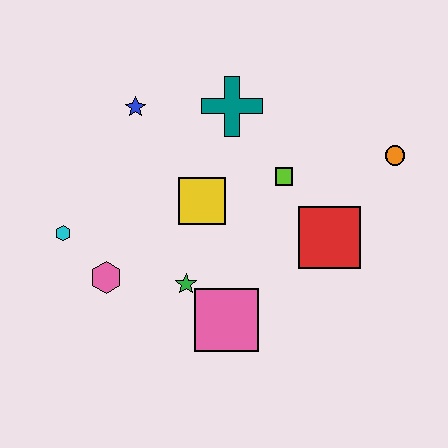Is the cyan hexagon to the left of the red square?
Yes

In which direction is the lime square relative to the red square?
The lime square is above the red square.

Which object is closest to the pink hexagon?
The cyan hexagon is closest to the pink hexagon.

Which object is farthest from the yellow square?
The orange circle is farthest from the yellow square.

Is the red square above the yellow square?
No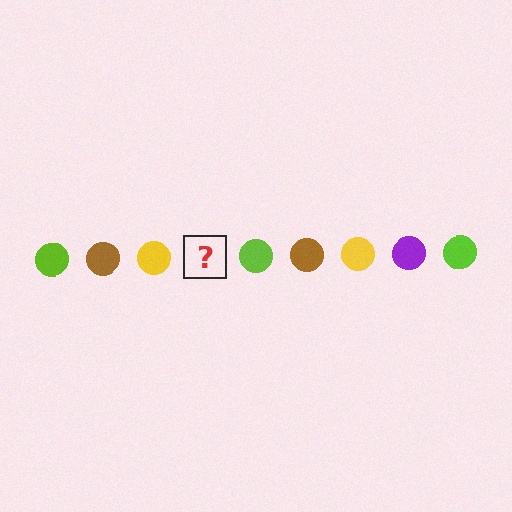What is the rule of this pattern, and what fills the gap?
The rule is that the pattern cycles through lime, brown, yellow, purple circles. The gap should be filled with a purple circle.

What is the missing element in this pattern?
The missing element is a purple circle.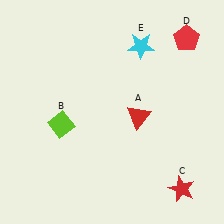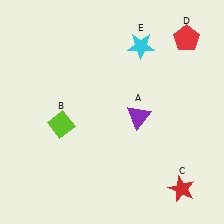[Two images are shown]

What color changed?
The triangle (A) changed from red in Image 1 to purple in Image 2.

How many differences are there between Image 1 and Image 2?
There is 1 difference between the two images.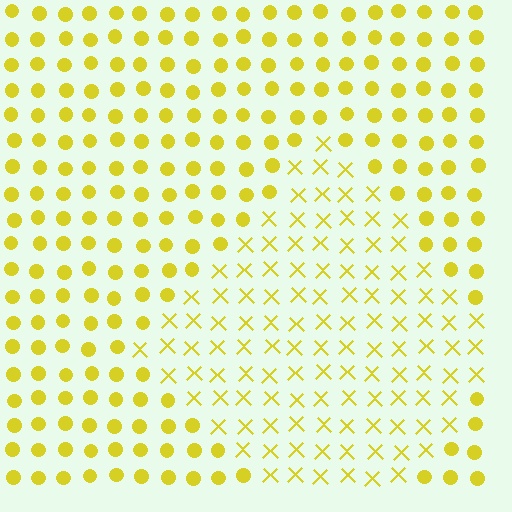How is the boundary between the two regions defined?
The boundary is defined by a change in element shape: X marks inside vs. circles outside. All elements share the same color and spacing.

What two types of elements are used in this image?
The image uses X marks inside the diamond region and circles outside it.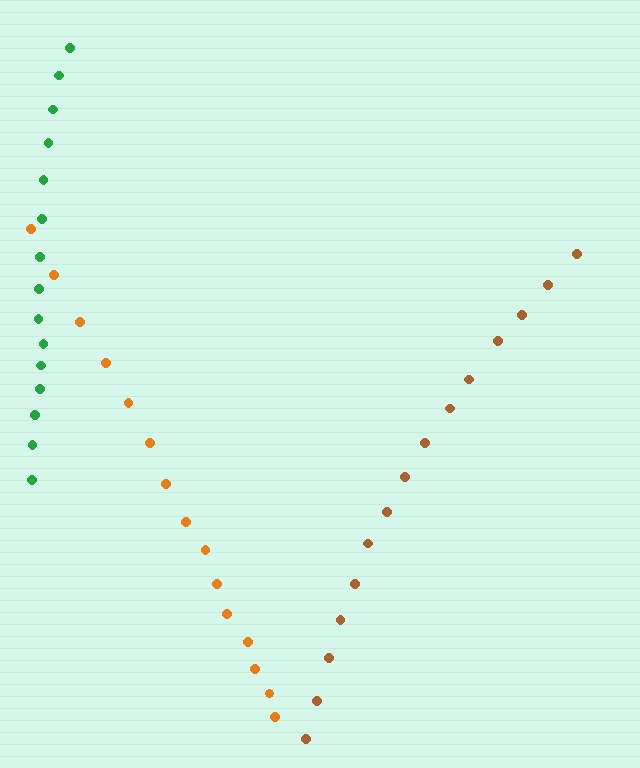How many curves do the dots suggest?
There are 3 distinct paths.